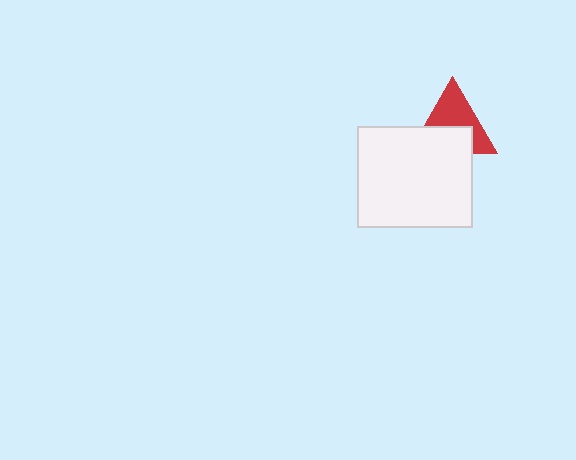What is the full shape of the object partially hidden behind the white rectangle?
The partially hidden object is a red triangle.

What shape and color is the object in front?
The object in front is a white rectangle.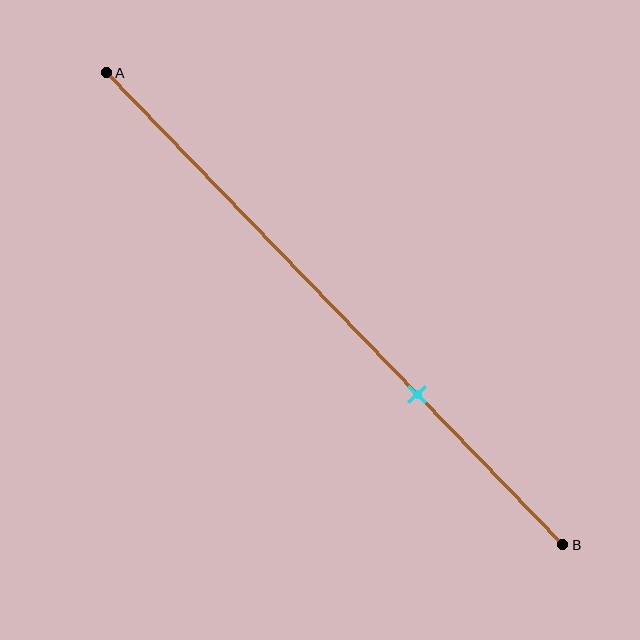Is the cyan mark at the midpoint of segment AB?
No, the mark is at about 70% from A, not at the 50% midpoint.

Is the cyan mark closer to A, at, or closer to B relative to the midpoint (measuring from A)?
The cyan mark is closer to point B than the midpoint of segment AB.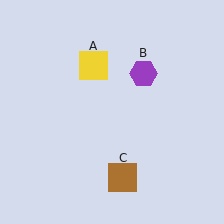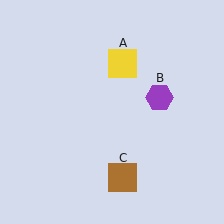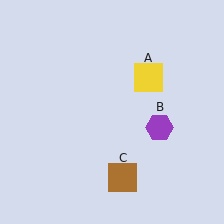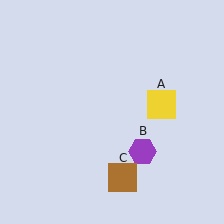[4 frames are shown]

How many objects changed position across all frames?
2 objects changed position: yellow square (object A), purple hexagon (object B).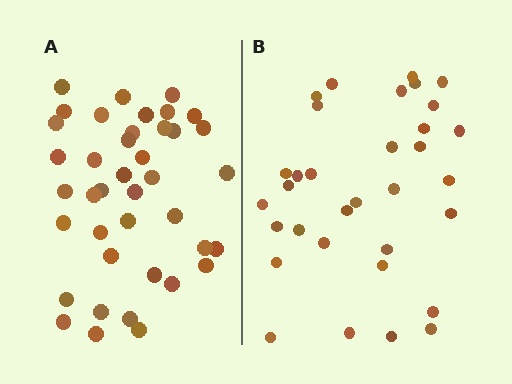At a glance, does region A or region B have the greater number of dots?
Region A (the left region) has more dots.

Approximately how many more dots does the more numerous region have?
Region A has roughly 8 or so more dots than region B.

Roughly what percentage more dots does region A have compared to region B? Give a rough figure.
About 20% more.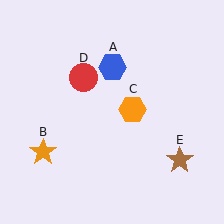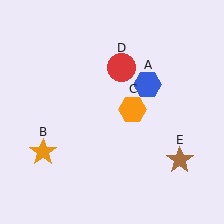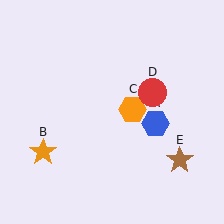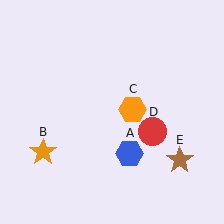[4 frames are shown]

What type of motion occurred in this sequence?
The blue hexagon (object A), red circle (object D) rotated clockwise around the center of the scene.